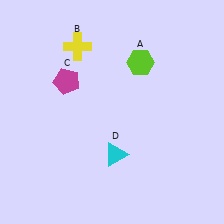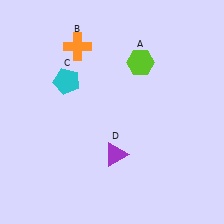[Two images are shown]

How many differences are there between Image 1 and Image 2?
There are 3 differences between the two images.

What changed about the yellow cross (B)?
In Image 1, B is yellow. In Image 2, it changed to orange.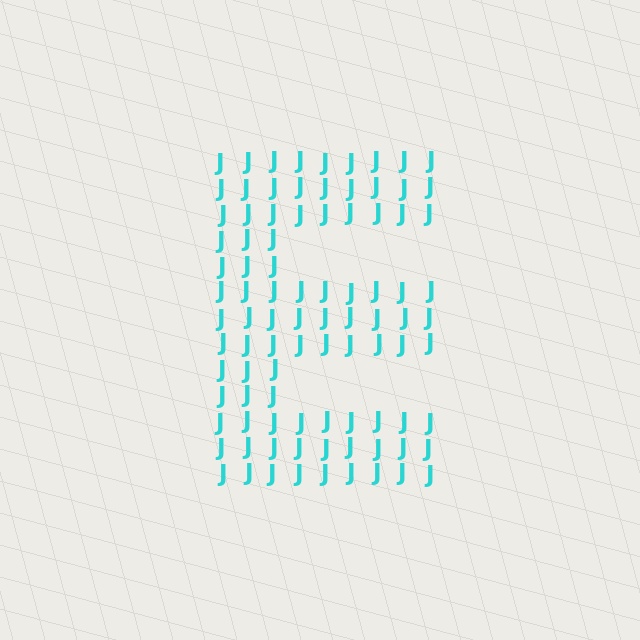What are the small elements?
The small elements are letter J's.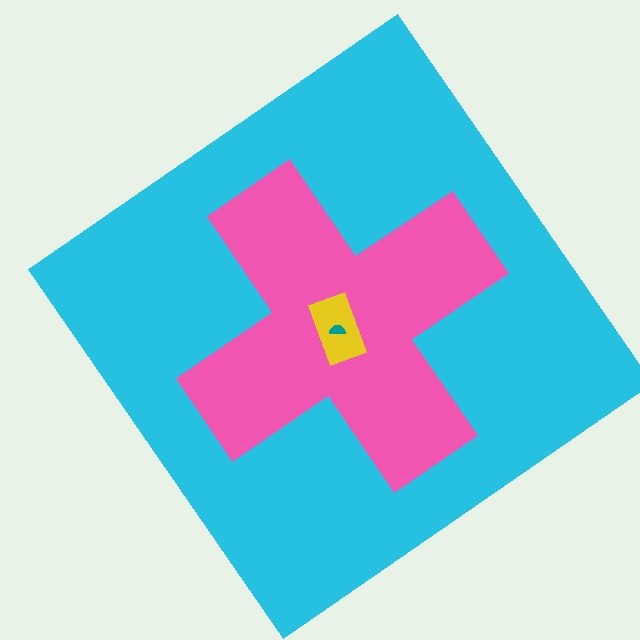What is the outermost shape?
The cyan diamond.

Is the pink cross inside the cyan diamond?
Yes.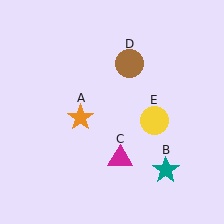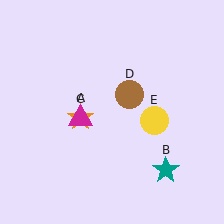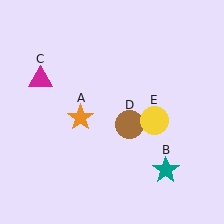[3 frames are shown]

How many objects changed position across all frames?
2 objects changed position: magenta triangle (object C), brown circle (object D).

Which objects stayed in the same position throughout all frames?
Orange star (object A) and teal star (object B) and yellow circle (object E) remained stationary.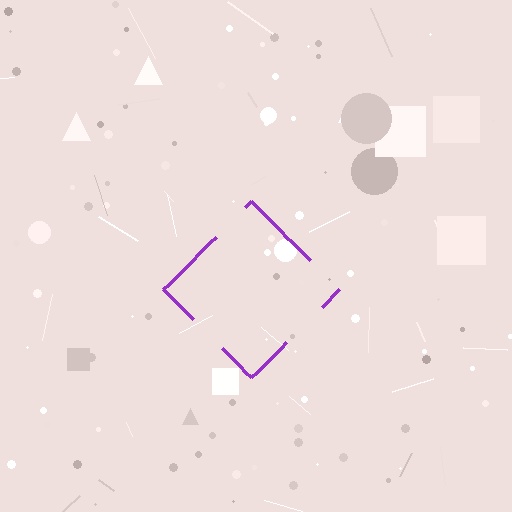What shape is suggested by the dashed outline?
The dashed outline suggests a diamond.